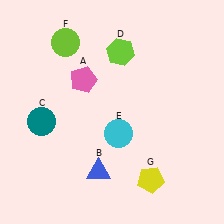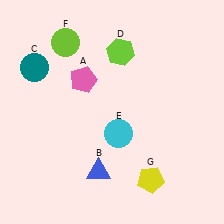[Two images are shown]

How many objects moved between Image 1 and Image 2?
1 object moved between the two images.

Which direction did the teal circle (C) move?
The teal circle (C) moved up.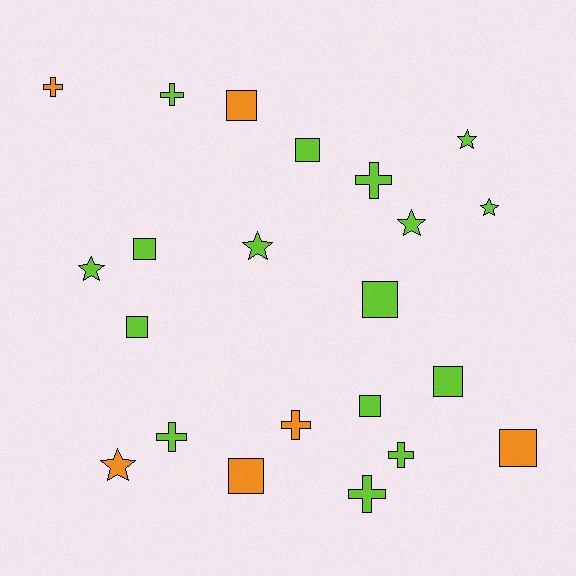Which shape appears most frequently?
Square, with 9 objects.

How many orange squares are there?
There are 3 orange squares.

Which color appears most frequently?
Lime, with 16 objects.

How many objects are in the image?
There are 22 objects.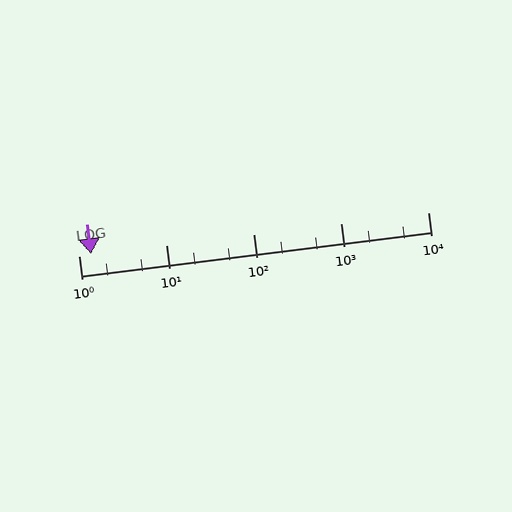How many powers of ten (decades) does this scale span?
The scale spans 4 decades, from 1 to 10000.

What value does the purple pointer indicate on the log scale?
The pointer indicates approximately 1.4.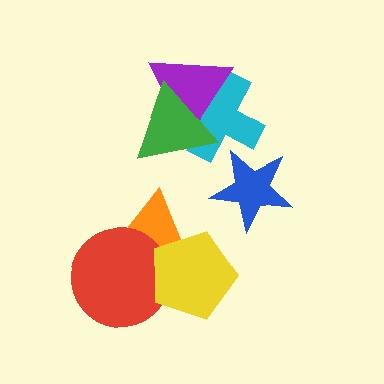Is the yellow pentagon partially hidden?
No, no other shape covers it.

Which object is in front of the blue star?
The cyan cross is in front of the blue star.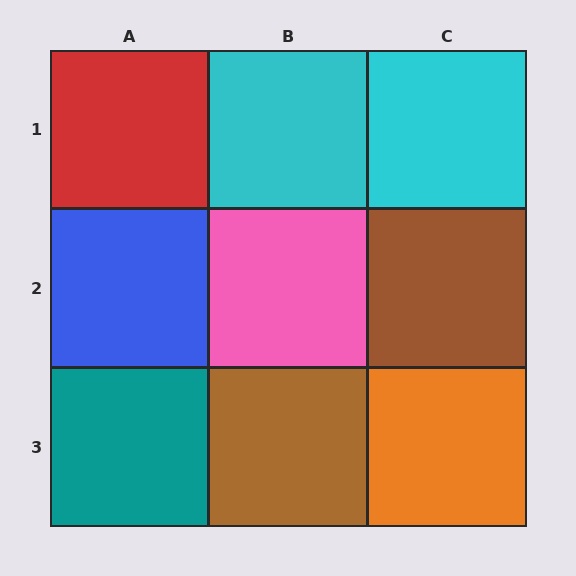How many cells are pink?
1 cell is pink.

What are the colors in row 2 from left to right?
Blue, pink, brown.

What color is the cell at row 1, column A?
Red.